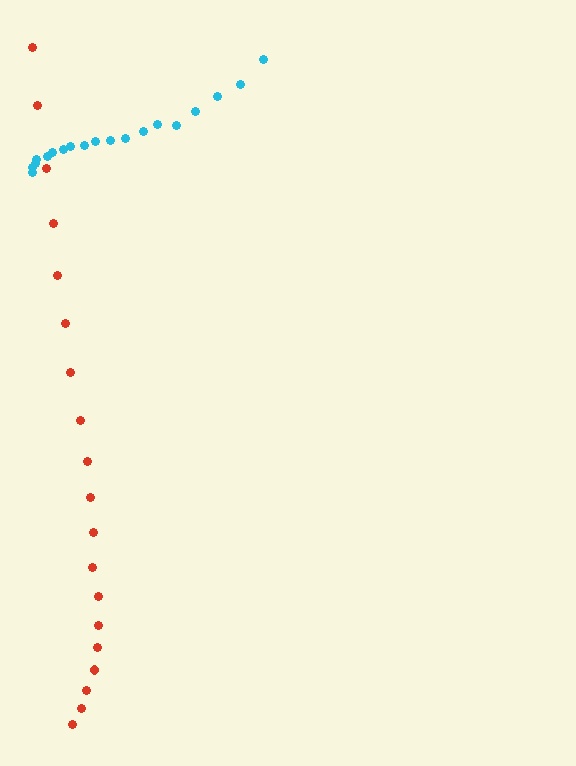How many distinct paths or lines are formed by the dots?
There are 2 distinct paths.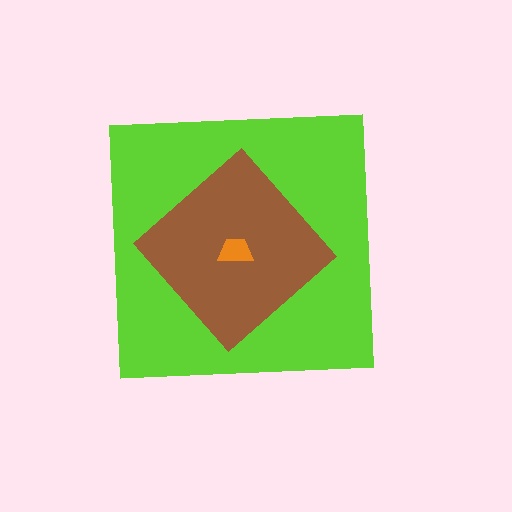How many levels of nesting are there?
3.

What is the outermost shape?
The lime square.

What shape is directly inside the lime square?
The brown diamond.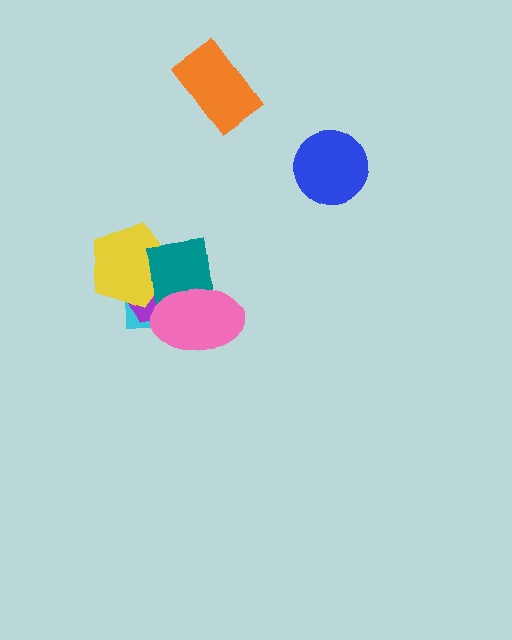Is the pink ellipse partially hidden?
No, no other shape covers it.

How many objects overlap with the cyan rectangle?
4 objects overlap with the cyan rectangle.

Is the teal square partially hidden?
Yes, it is partially covered by another shape.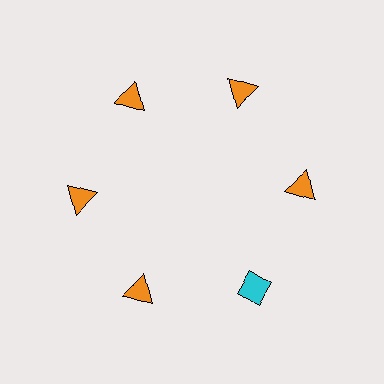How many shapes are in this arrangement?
There are 6 shapes arranged in a ring pattern.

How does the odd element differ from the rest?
It differs in both color (cyan instead of orange) and shape (diamond instead of triangle).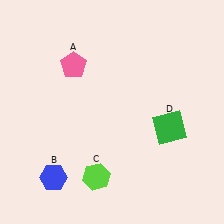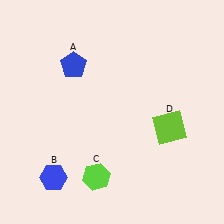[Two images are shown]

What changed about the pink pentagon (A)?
In Image 1, A is pink. In Image 2, it changed to blue.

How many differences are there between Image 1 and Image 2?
There are 2 differences between the two images.